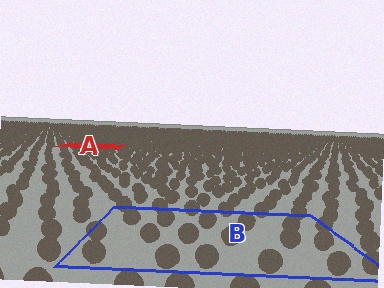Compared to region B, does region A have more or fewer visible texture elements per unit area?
Region A has more texture elements per unit area — they are packed more densely because it is farther away.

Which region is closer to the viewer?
Region B is closer. The texture elements there are larger and more spread out.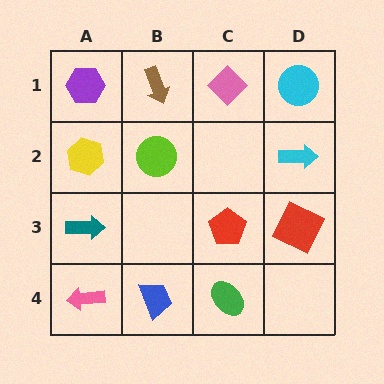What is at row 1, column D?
A cyan circle.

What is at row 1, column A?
A purple hexagon.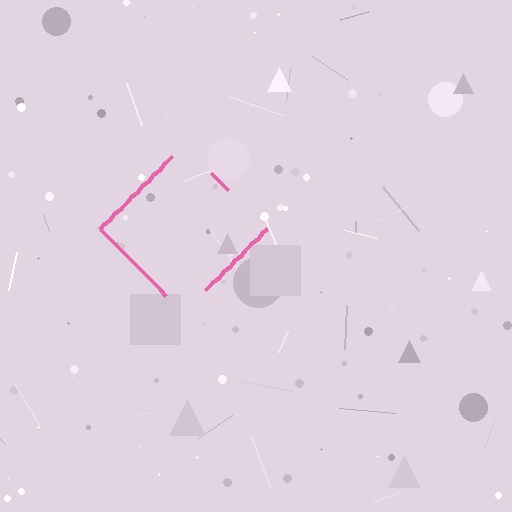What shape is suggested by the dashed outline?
The dashed outline suggests a diamond.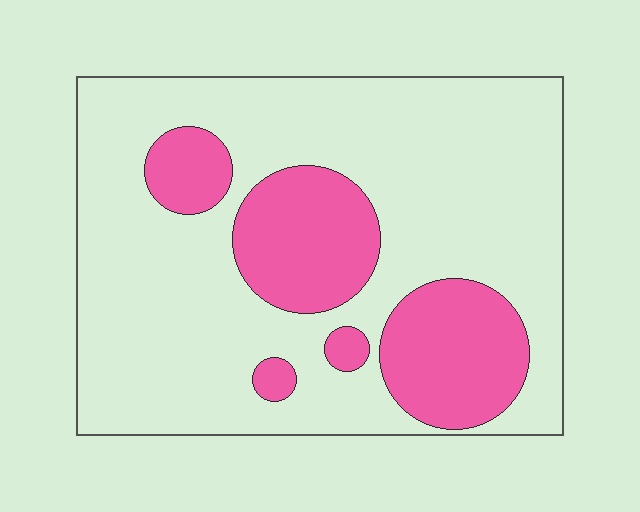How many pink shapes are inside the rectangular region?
5.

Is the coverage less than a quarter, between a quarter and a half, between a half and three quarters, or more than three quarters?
Between a quarter and a half.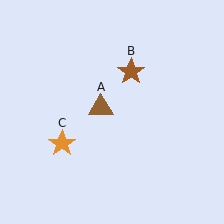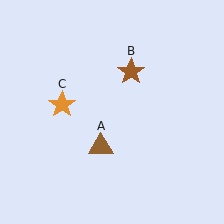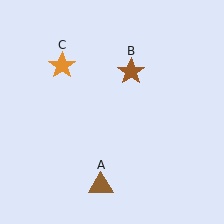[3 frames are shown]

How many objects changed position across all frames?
2 objects changed position: brown triangle (object A), orange star (object C).